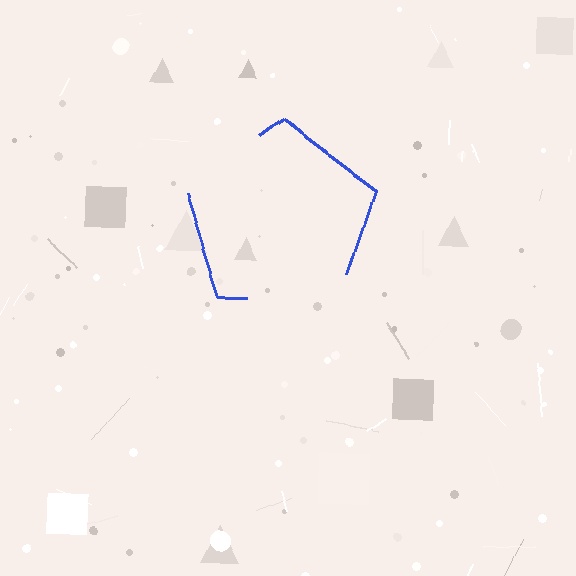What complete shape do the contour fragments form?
The contour fragments form a pentagon.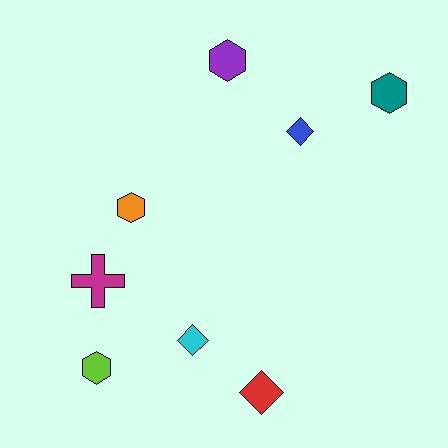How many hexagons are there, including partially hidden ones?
There are 4 hexagons.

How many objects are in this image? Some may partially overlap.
There are 8 objects.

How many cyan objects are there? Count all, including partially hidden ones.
There is 1 cyan object.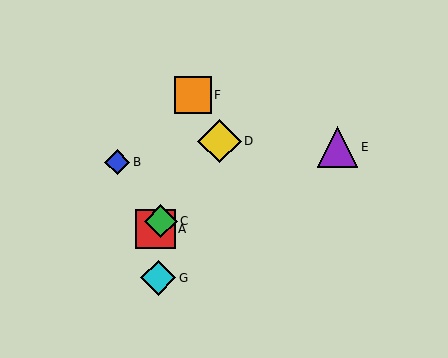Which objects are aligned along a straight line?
Objects A, C, D are aligned along a straight line.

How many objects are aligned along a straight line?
3 objects (A, C, D) are aligned along a straight line.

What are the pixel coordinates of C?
Object C is at (161, 221).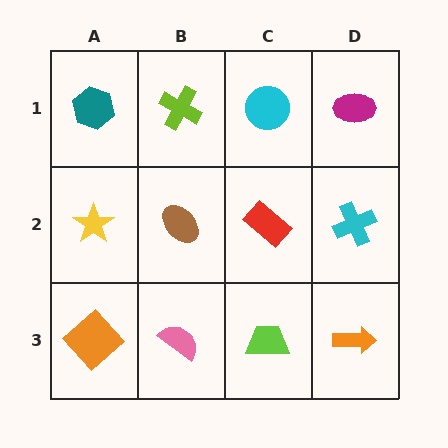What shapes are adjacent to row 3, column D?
A cyan cross (row 2, column D), a lime trapezoid (row 3, column C).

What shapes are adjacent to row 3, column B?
A brown ellipse (row 2, column B), an orange diamond (row 3, column A), a lime trapezoid (row 3, column C).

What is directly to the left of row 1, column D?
A cyan circle.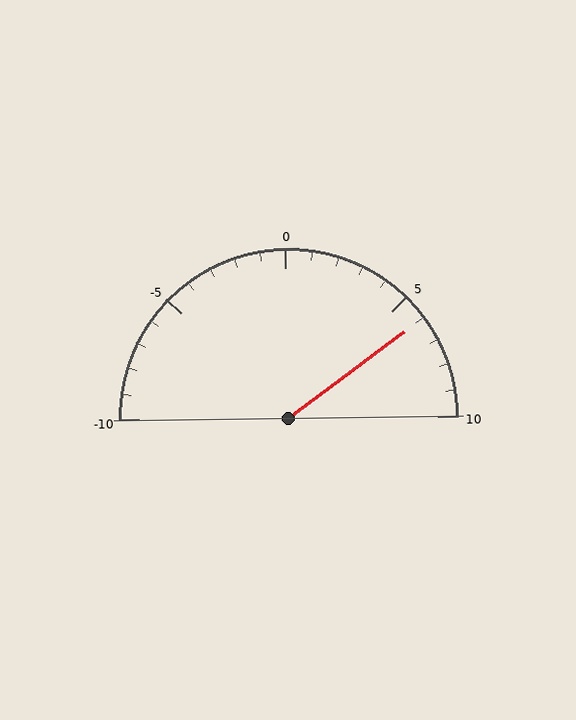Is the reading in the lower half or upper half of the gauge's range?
The reading is in the upper half of the range (-10 to 10).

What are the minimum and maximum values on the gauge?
The gauge ranges from -10 to 10.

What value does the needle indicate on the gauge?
The needle indicates approximately 6.